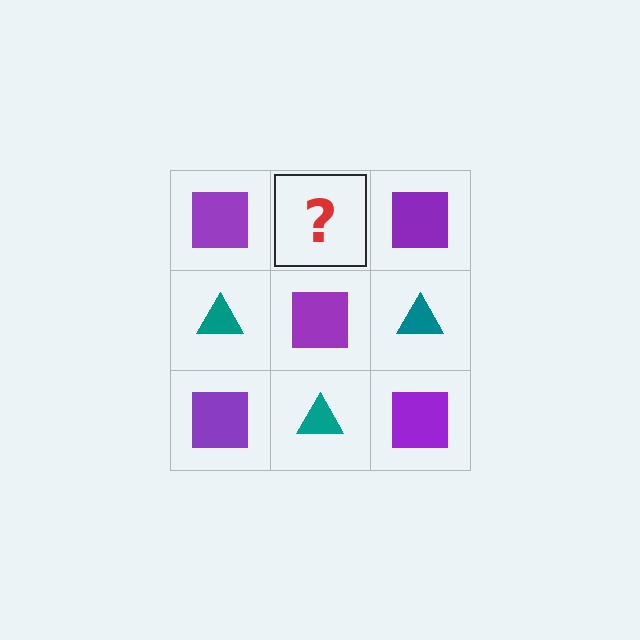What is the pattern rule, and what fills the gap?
The rule is that it alternates purple square and teal triangle in a checkerboard pattern. The gap should be filled with a teal triangle.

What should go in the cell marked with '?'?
The missing cell should contain a teal triangle.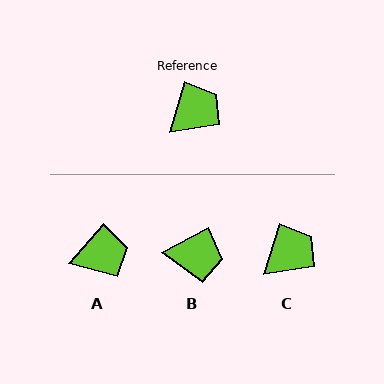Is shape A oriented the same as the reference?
No, it is off by about 24 degrees.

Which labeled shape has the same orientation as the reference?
C.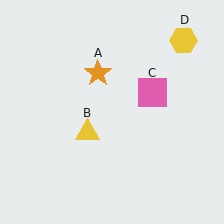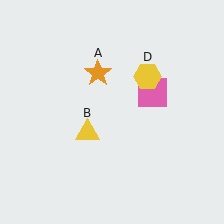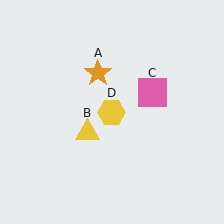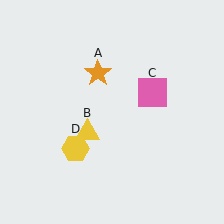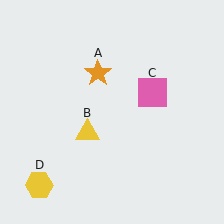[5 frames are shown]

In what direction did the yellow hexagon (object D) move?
The yellow hexagon (object D) moved down and to the left.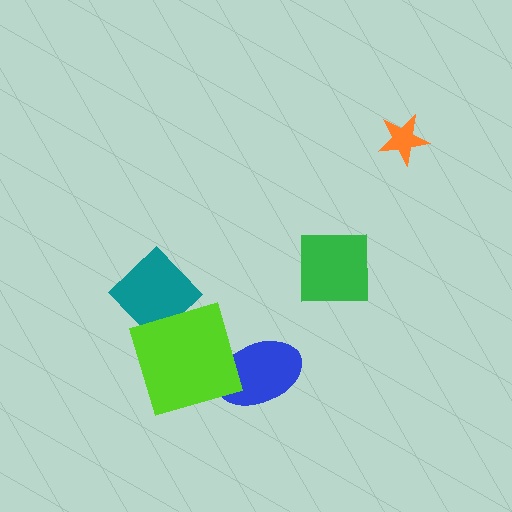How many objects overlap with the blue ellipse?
1 object overlaps with the blue ellipse.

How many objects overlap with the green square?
0 objects overlap with the green square.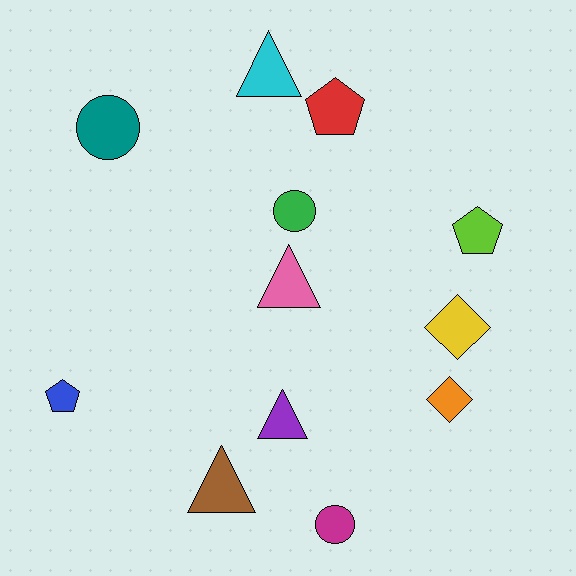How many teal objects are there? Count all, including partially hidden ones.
There is 1 teal object.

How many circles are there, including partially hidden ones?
There are 3 circles.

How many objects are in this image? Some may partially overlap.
There are 12 objects.